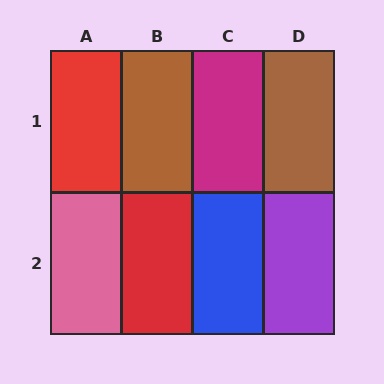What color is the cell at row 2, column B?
Red.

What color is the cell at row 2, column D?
Purple.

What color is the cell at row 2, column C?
Blue.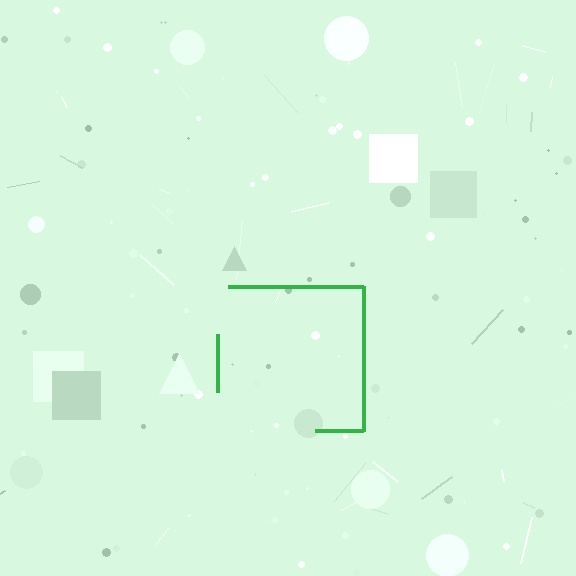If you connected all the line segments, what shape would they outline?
They would outline a square.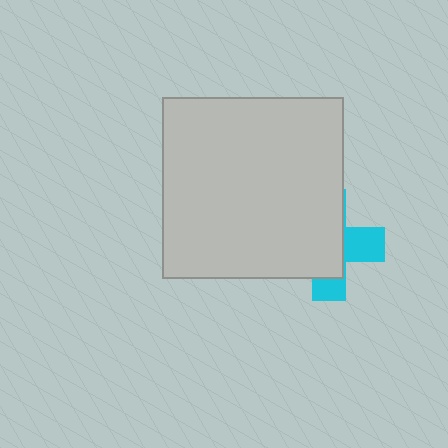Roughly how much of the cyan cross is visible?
A small part of it is visible (roughly 35%).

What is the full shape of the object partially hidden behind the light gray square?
The partially hidden object is a cyan cross.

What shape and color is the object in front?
The object in front is a light gray square.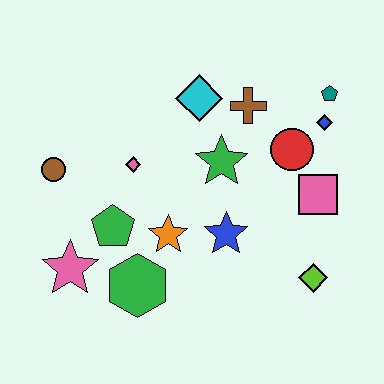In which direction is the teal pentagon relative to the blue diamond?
The teal pentagon is above the blue diamond.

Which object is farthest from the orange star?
The teal pentagon is farthest from the orange star.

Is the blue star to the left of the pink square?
Yes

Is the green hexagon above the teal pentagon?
No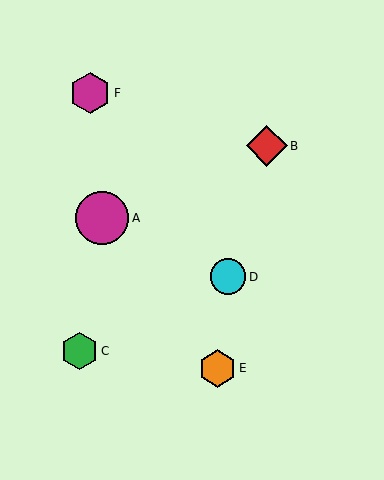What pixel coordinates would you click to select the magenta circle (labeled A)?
Click at (102, 218) to select the magenta circle A.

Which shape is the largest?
The magenta circle (labeled A) is the largest.